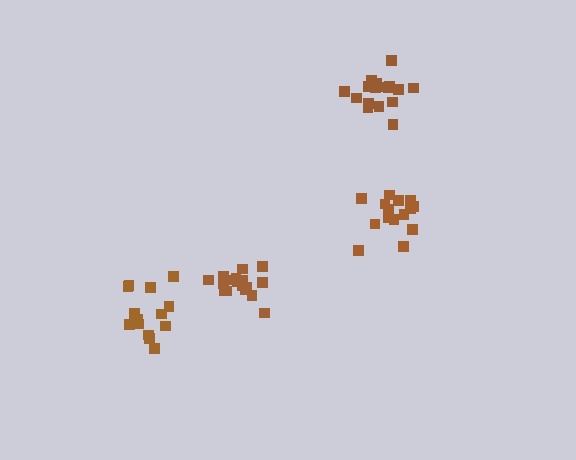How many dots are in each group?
Group 1: 19 dots, Group 2: 15 dots, Group 3: 17 dots, Group 4: 15 dots (66 total).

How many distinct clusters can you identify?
There are 4 distinct clusters.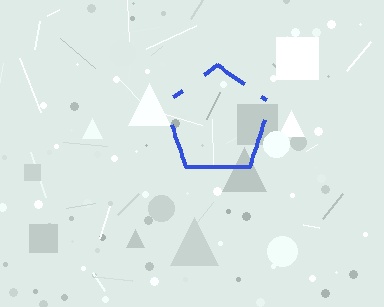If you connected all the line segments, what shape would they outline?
They would outline a pentagon.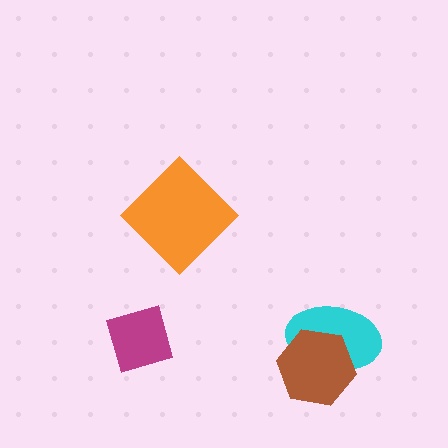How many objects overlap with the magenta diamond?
0 objects overlap with the magenta diamond.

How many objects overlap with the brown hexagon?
1 object overlaps with the brown hexagon.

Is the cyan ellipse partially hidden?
Yes, it is partially covered by another shape.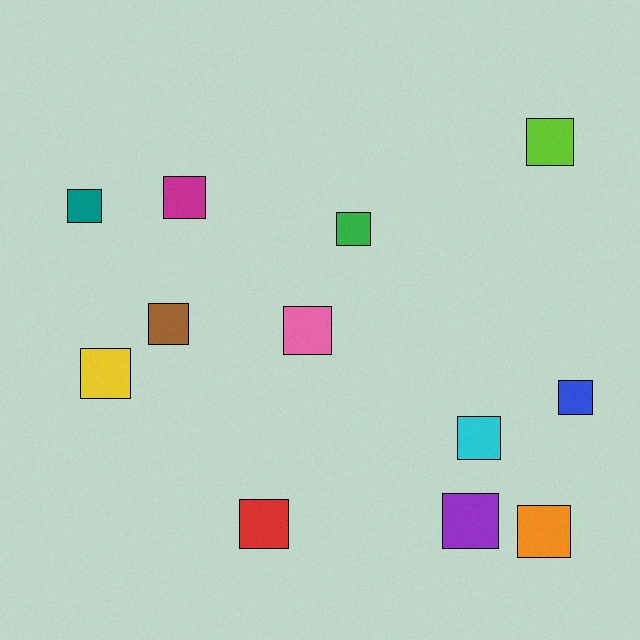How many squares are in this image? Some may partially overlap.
There are 12 squares.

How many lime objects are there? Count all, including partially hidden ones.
There is 1 lime object.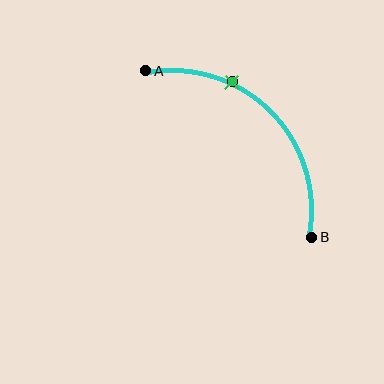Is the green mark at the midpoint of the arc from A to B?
No. The green mark lies on the arc but is closer to endpoint A. The arc midpoint would be at the point on the curve equidistant along the arc from both A and B.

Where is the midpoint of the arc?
The arc midpoint is the point on the curve farthest from the straight line joining A and B. It sits above and to the right of that line.